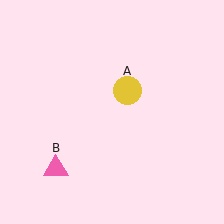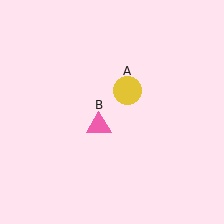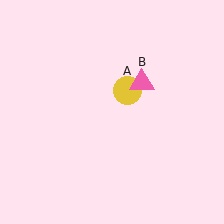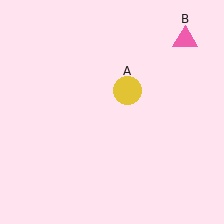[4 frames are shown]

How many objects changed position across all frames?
1 object changed position: pink triangle (object B).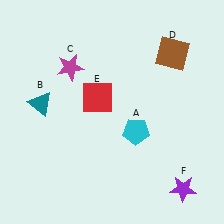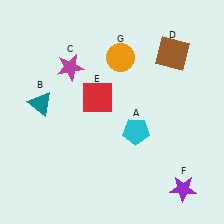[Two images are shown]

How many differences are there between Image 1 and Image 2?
There is 1 difference between the two images.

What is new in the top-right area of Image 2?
An orange circle (G) was added in the top-right area of Image 2.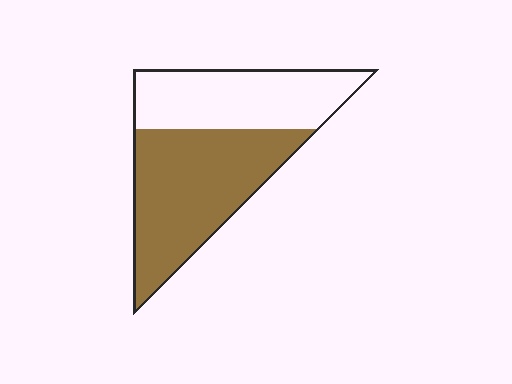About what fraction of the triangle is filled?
About three fifths (3/5).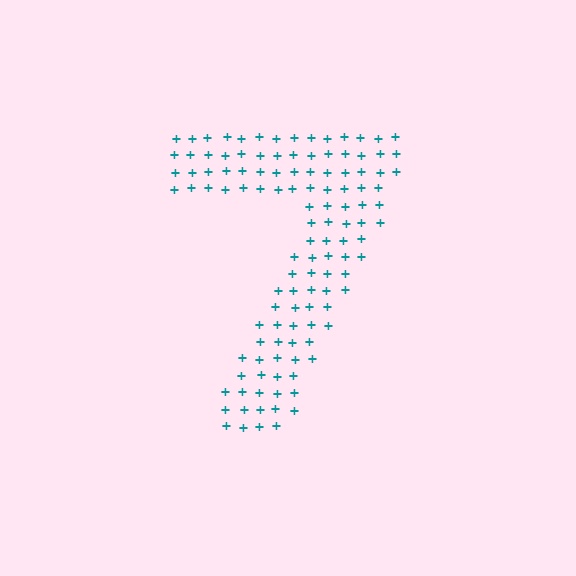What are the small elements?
The small elements are plus signs.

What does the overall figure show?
The overall figure shows the digit 7.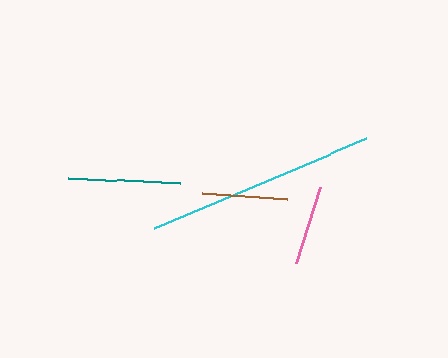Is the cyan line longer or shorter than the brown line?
The cyan line is longer than the brown line.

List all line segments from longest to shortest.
From longest to shortest: cyan, teal, brown, pink.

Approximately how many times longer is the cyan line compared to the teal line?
The cyan line is approximately 2.1 times the length of the teal line.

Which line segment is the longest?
The cyan line is the longest at approximately 230 pixels.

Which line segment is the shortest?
The pink line is the shortest at approximately 79 pixels.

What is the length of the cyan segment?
The cyan segment is approximately 230 pixels long.